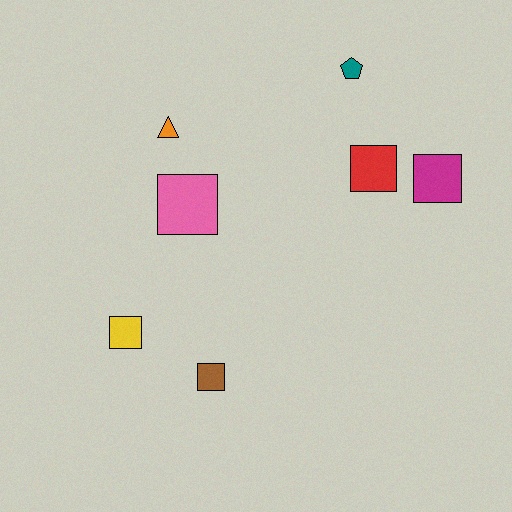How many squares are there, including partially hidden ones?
There are 5 squares.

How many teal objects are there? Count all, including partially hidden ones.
There is 1 teal object.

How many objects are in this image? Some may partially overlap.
There are 7 objects.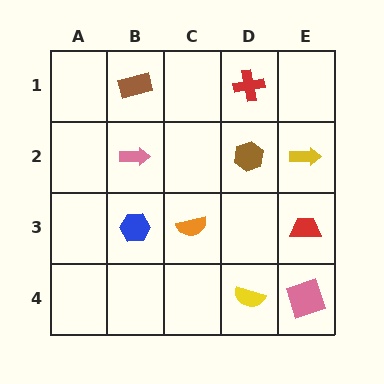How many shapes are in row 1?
2 shapes.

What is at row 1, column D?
A red cross.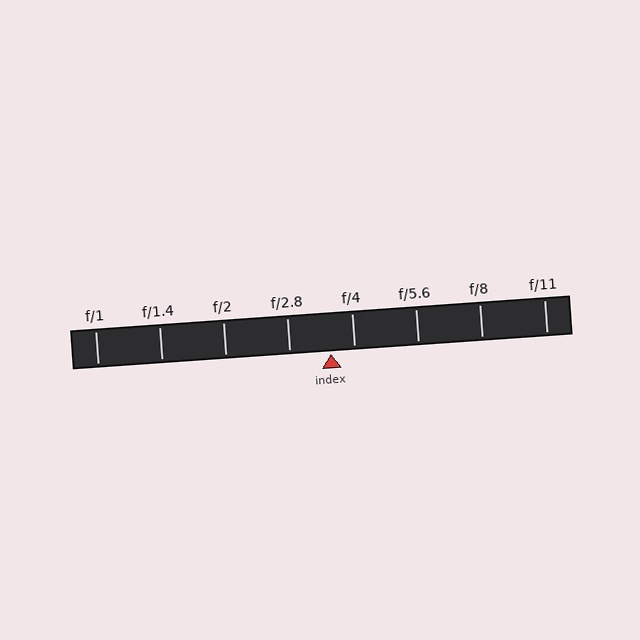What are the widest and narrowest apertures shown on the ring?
The widest aperture shown is f/1 and the narrowest is f/11.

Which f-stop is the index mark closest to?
The index mark is closest to f/4.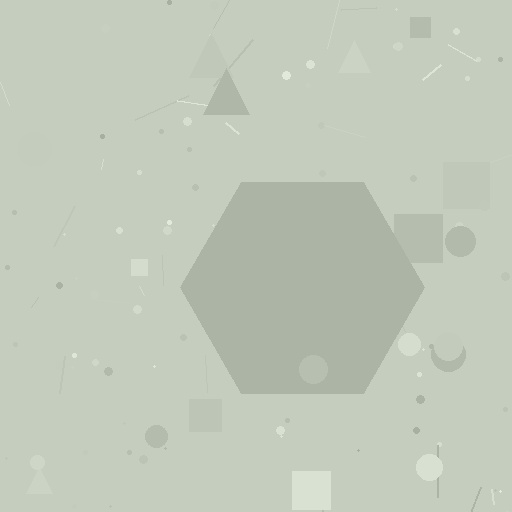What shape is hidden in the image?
A hexagon is hidden in the image.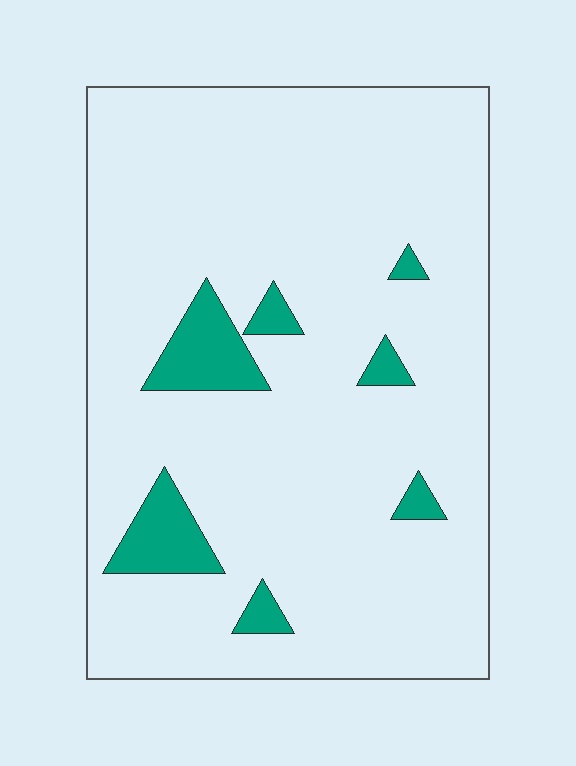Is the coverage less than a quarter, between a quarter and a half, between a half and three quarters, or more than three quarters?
Less than a quarter.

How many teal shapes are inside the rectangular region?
7.